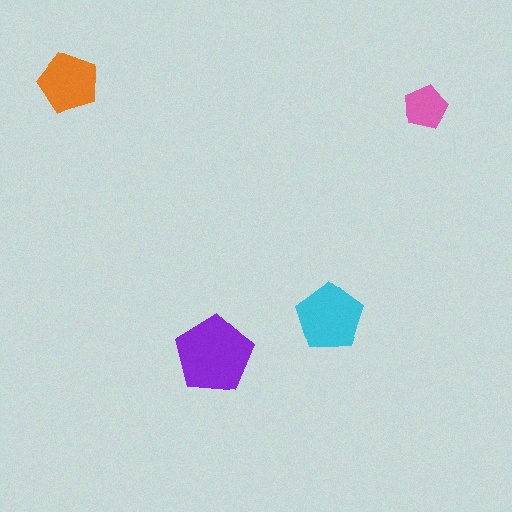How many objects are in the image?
There are 4 objects in the image.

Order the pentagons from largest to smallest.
the purple one, the cyan one, the orange one, the pink one.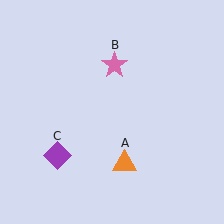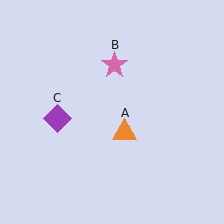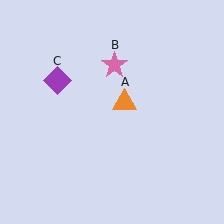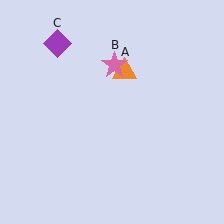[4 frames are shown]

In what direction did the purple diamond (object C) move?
The purple diamond (object C) moved up.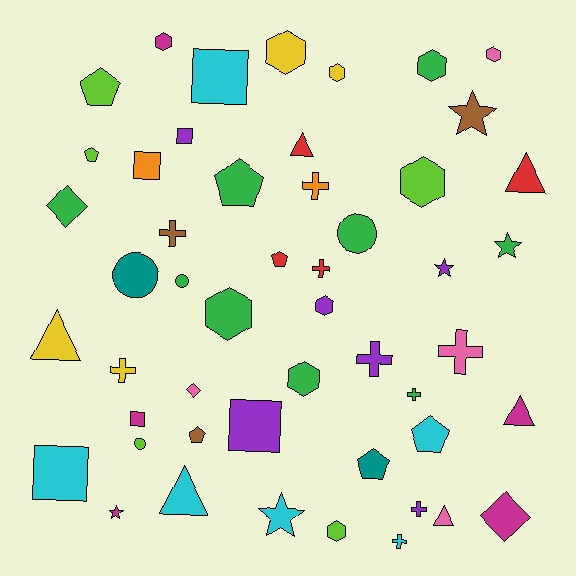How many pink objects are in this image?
There are 4 pink objects.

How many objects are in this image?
There are 50 objects.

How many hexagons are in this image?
There are 10 hexagons.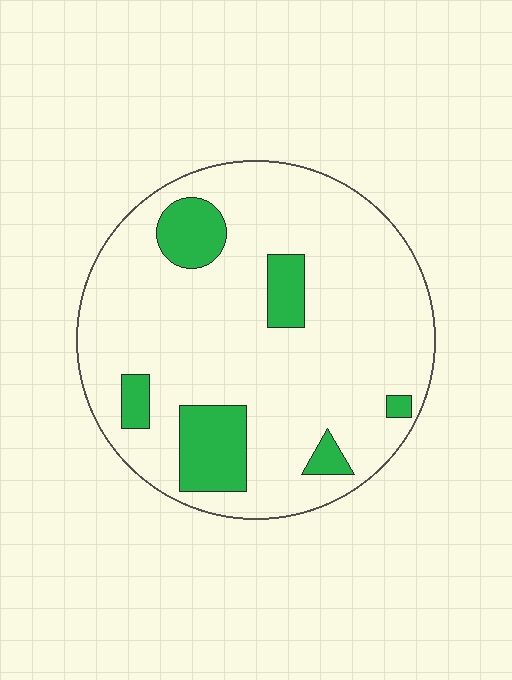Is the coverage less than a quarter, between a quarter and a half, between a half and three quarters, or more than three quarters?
Less than a quarter.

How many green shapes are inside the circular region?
6.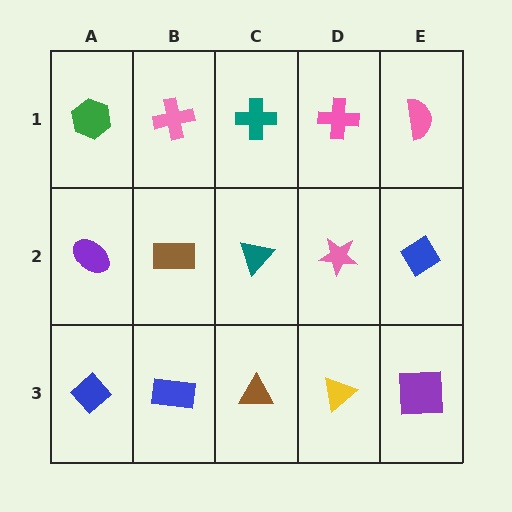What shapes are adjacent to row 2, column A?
A green hexagon (row 1, column A), a blue diamond (row 3, column A), a brown rectangle (row 2, column B).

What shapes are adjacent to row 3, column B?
A brown rectangle (row 2, column B), a blue diamond (row 3, column A), a brown triangle (row 3, column C).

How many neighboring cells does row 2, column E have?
3.